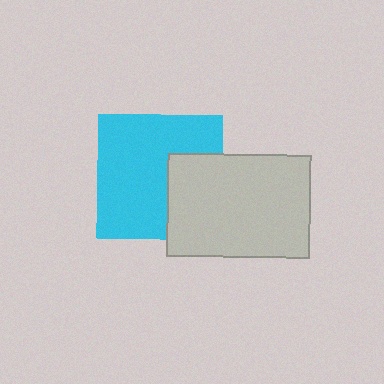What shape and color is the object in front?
The object in front is a light gray rectangle.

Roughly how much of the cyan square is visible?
Most of it is visible (roughly 70%).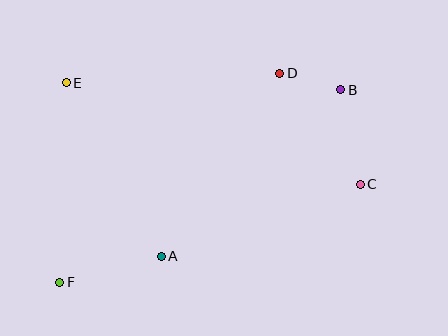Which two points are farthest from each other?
Points B and F are farthest from each other.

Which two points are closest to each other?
Points B and D are closest to each other.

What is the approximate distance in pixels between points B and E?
The distance between B and E is approximately 275 pixels.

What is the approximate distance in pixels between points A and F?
The distance between A and F is approximately 105 pixels.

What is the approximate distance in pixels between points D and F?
The distance between D and F is approximately 304 pixels.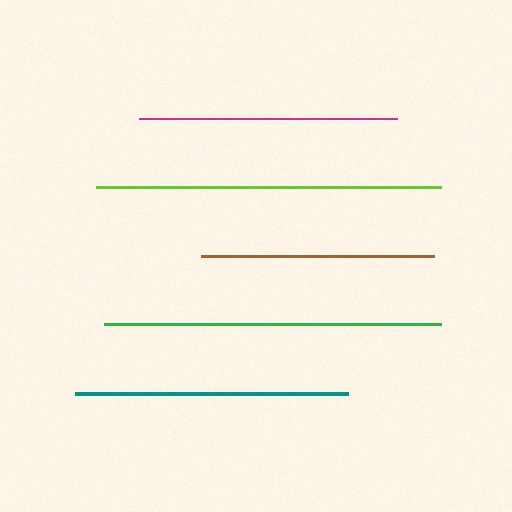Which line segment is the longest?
The lime line is the longest at approximately 345 pixels.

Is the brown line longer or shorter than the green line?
The green line is longer than the brown line.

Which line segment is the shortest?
The brown line is the shortest at approximately 233 pixels.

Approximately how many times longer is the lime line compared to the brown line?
The lime line is approximately 1.5 times the length of the brown line.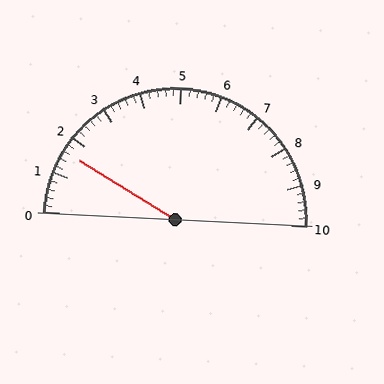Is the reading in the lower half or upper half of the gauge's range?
The reading is in the lower half of the range (0 to 10).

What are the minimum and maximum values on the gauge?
The gauge ranges from 0 to 10.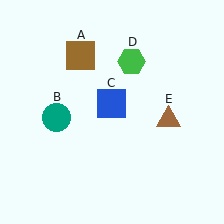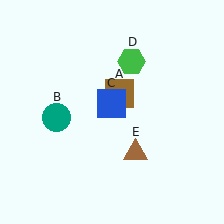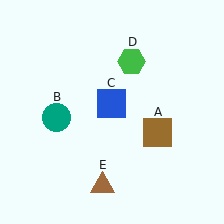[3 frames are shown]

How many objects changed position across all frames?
2 objects changed position: brown square (object A), brown triangle (object E).